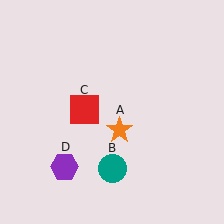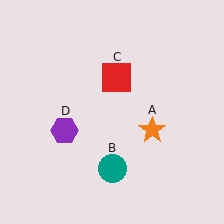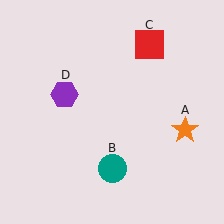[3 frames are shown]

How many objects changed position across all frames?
3 objects changed position: orange star (object A), red square (object C), purple hexagon (object D).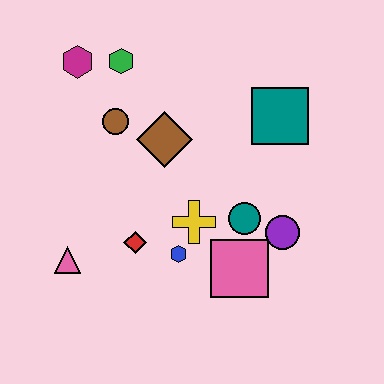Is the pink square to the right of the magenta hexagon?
Yes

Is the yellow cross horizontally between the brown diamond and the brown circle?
No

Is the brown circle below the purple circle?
No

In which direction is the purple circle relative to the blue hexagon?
The purple circle is to the right of the blue hexagon.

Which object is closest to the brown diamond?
The brown circle is closest to the brown diamond.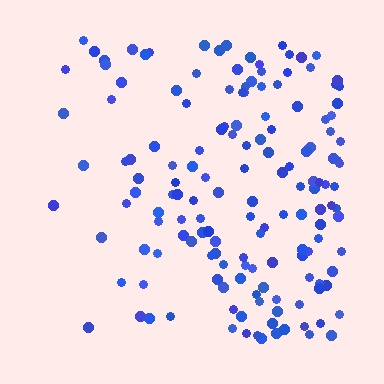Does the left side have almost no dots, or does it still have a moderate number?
Still a moderate number, just noticeably fewer than the right.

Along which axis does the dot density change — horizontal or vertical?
Horizontal.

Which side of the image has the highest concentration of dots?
The right.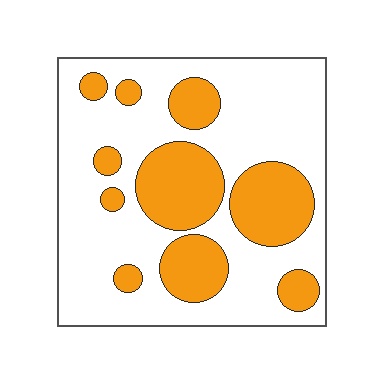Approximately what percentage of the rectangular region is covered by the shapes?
Approximately 30%.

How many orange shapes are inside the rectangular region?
10.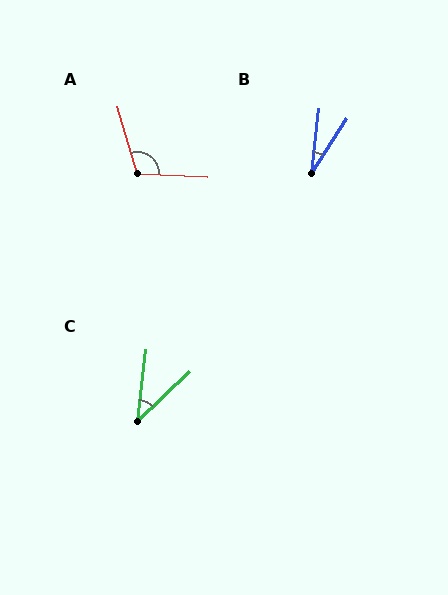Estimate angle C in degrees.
Approximately 40 degrees.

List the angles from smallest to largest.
B (27°), C (40°), A (108°).